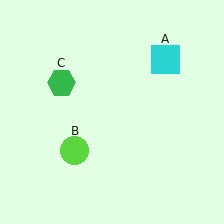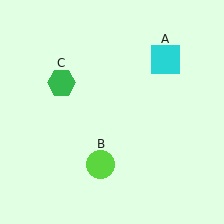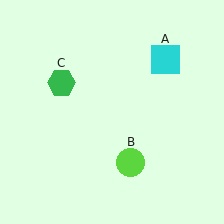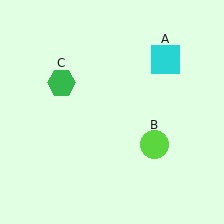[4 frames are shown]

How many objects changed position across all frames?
1 object changed position: lime circle (object B).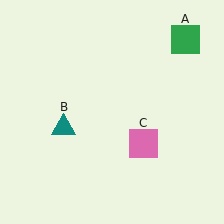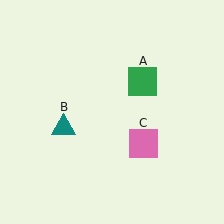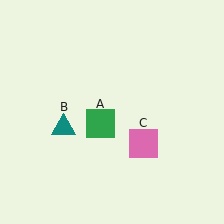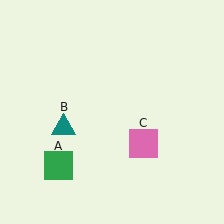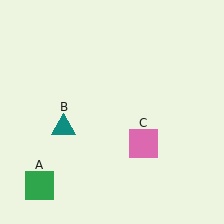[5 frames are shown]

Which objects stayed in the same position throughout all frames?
Teal triangle (object B) and pink square (object C) remained stationary.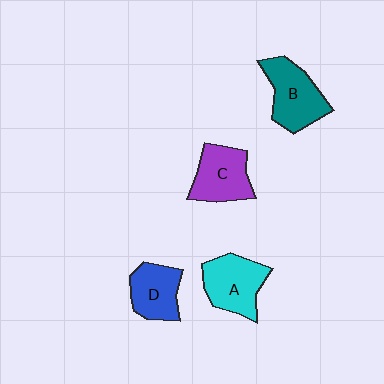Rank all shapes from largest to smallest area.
From largest to smallest: B (teal), A (cyan), C (purple), D (blue).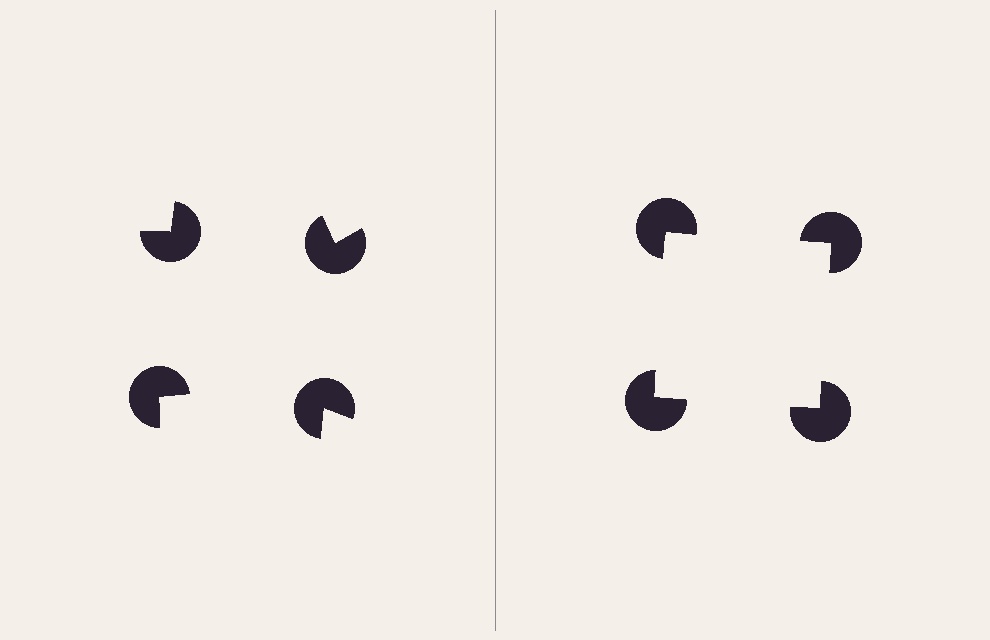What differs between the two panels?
The pac-man discs are positioned identically on both sides; only the wedge orientations differ. On the right they align to a square; on the left they are misaligned.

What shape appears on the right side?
An illusory square.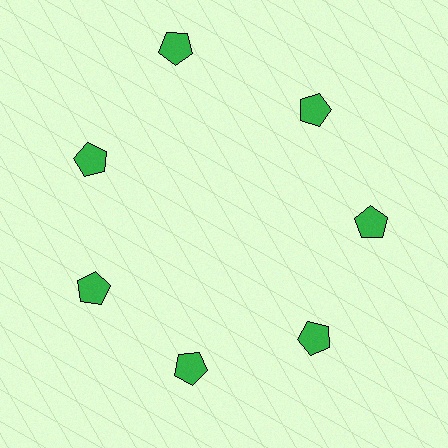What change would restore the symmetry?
The symmetry would be restored by moving it inward, back onto the ring so that all 7 pentagons sit at equal angles and equal distance from the center.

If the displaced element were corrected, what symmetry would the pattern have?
It would have 7-fold rotational symmetry — the pattern would map onto itself every 51 degrees.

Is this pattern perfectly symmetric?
No. The 7 green pentagons are arranged in a ring, but one element near the 12 o'clock position is pushed outward from the center, breaking the 7-fold rotational symmetry.